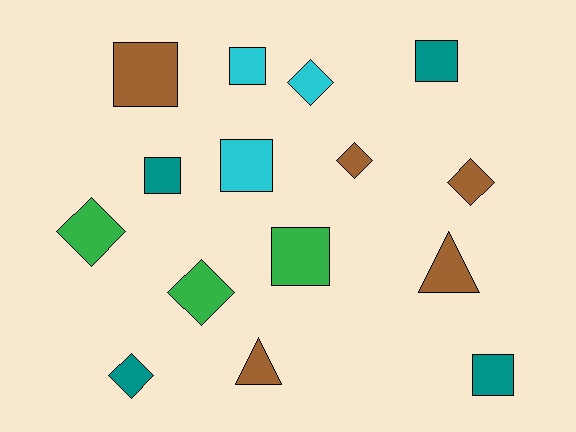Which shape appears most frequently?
Square, with 7 objects.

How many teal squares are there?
There are 3 teal squares.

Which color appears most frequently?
Brown, with 5 objects.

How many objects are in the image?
There are 15 objects.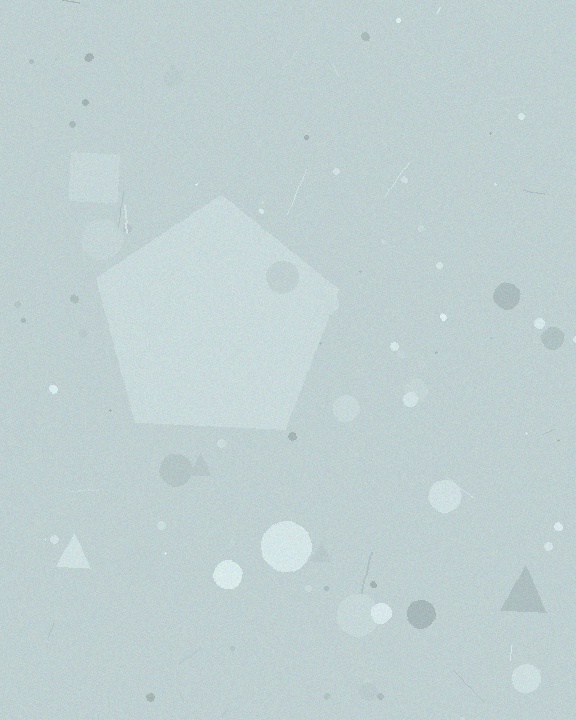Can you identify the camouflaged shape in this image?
The camouflaged shape is a pentagon.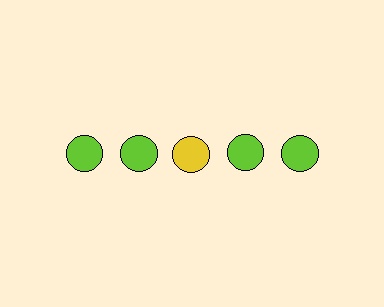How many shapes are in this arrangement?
There are 5 shapes arranged in a grid pattern.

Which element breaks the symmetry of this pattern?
The yellow circle in the top row, center column breaks the symmetry. All other shapes are lime circles.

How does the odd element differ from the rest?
It has a different color: yellow instead of lime.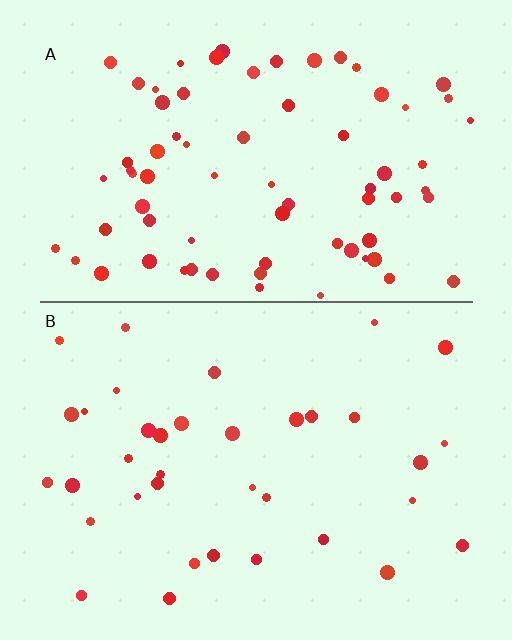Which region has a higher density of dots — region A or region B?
A (the top).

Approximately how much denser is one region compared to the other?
Approximately 2.1× — region A over region B.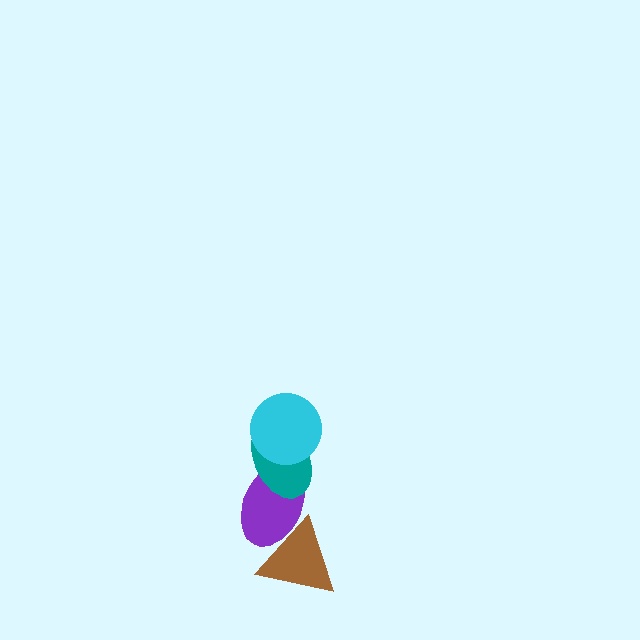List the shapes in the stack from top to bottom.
From top to bottom: the cyan circle, the teal ellipse, the purple ellipse, the brown triangle.